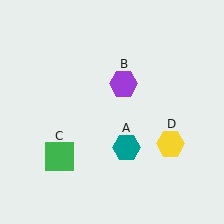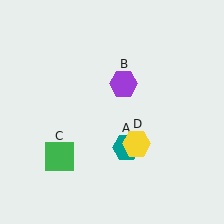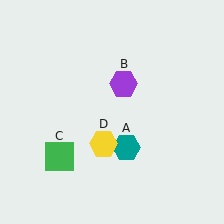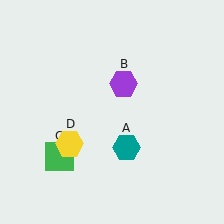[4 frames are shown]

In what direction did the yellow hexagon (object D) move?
The yellow hexagon (object D) moved left.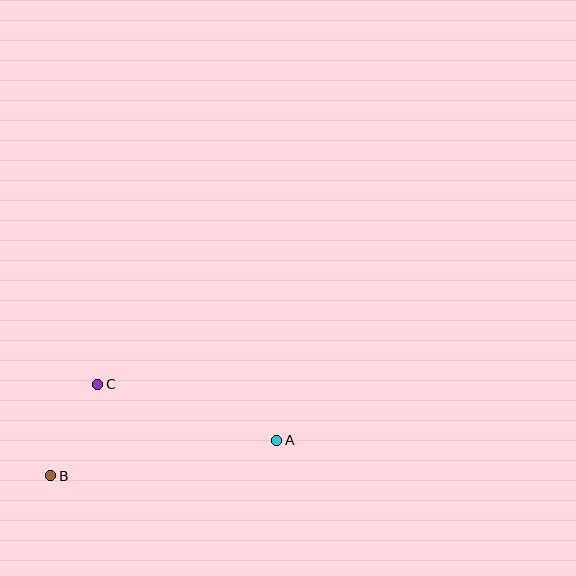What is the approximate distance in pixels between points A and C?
The distance between A and C is approximately 187 pixels.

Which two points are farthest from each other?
Points A and B are farthest from each other.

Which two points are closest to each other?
Points B and C are closest to each other.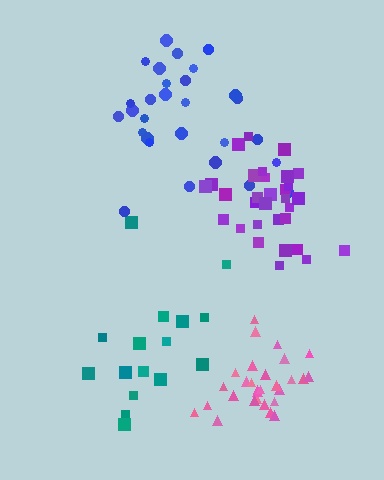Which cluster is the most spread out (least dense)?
Teal.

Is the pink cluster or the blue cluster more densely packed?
Pink.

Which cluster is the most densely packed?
Pink.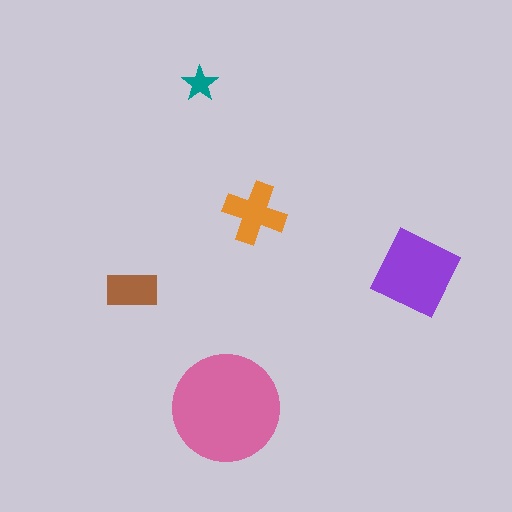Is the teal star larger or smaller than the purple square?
Smaller.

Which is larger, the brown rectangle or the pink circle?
The pink circle.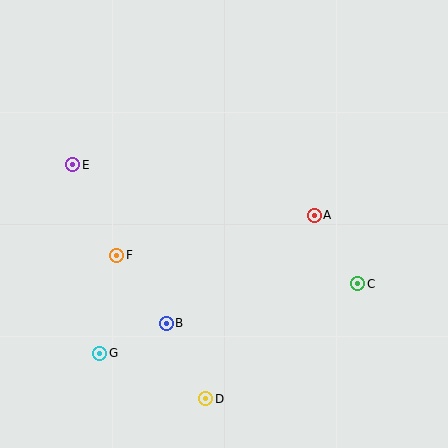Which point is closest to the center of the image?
Point A at (314, 215) is closest to the center.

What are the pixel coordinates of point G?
Point G is at (100, 353).